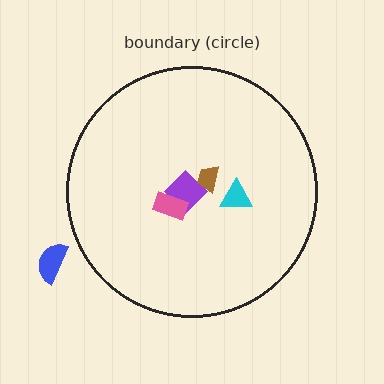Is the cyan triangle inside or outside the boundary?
Inside.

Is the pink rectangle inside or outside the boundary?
Inside.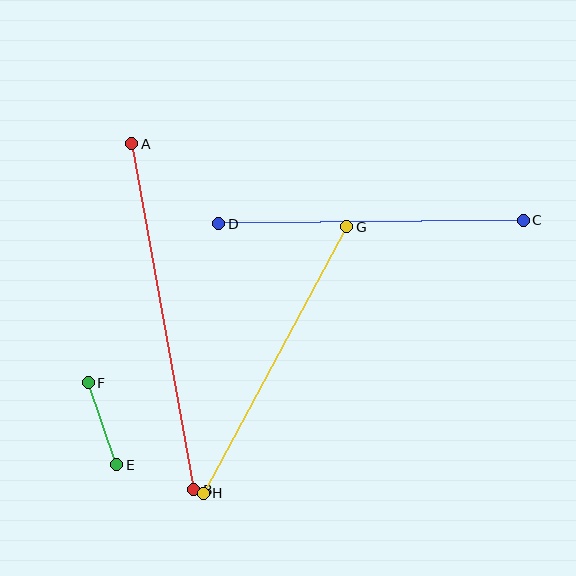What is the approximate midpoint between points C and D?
The midpoint is at approximately (371, 222) pixels.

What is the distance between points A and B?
The distance is approximately 352 pixels.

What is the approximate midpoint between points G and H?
The midpoint is at approximately (275, 360) pixels.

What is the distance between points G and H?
The distance is approximately 303 pixels.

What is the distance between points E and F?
The distance is approximately 87 pixels.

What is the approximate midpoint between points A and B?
The midpoint is at approximately (163, 317) pixels.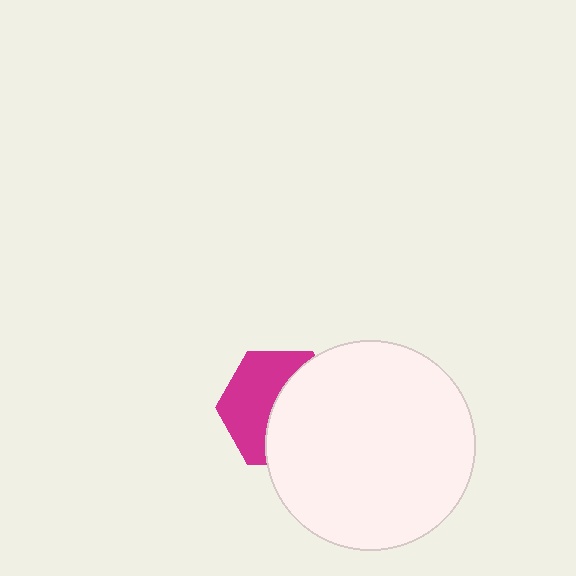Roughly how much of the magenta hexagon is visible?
About half of it is visible (roughly 48%).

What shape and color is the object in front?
The object in front is a white circle.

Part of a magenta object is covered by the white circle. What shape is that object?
It is a hexagon.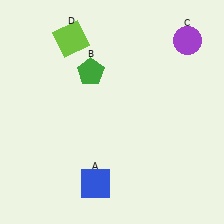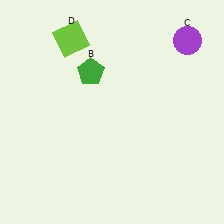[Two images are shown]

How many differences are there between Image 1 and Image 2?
There is 1 difference between the two images.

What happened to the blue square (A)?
The blue square (A) was removed in Image 2. It was in the bottom-left area of Image 1.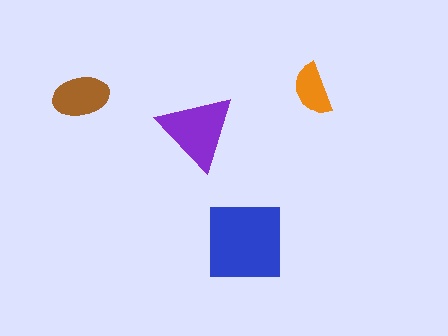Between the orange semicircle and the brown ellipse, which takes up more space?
The brown ellipse.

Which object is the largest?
The blue square.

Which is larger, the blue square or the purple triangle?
The blue square.